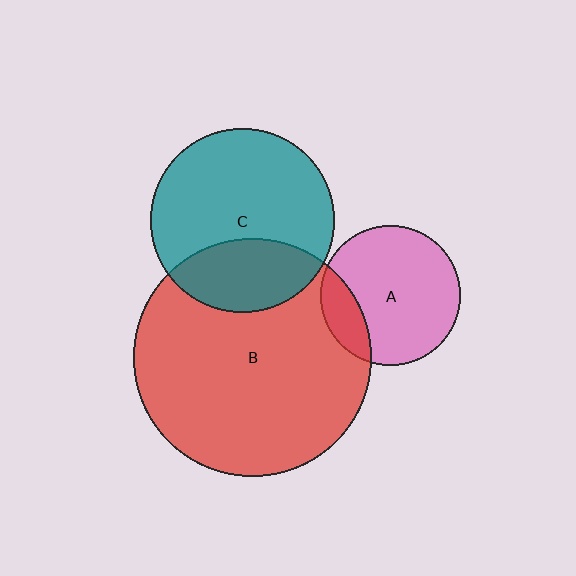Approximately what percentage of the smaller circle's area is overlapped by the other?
Approximately 20%.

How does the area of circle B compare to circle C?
Approximately 1.7 times.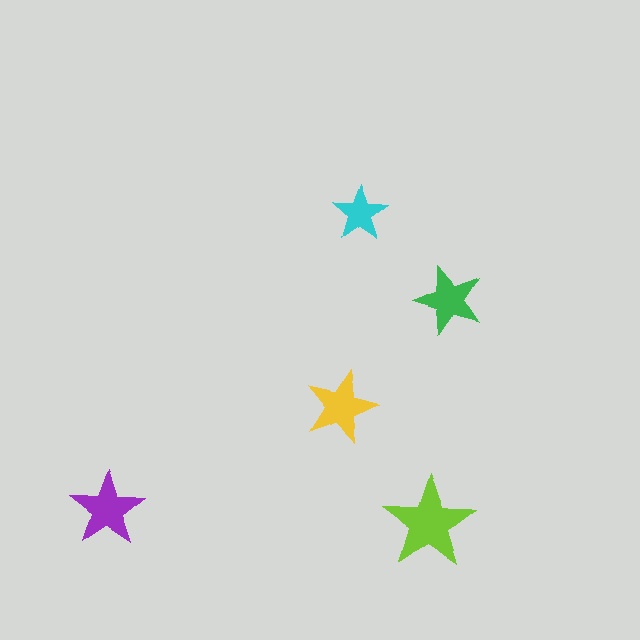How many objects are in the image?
There are 5 objects in the image.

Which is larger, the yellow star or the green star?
The yellow one.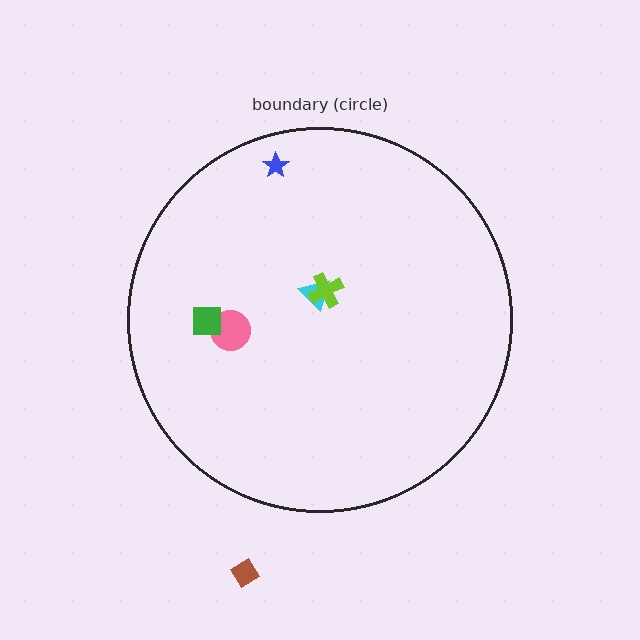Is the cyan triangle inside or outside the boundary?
Inside.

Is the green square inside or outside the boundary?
Inside.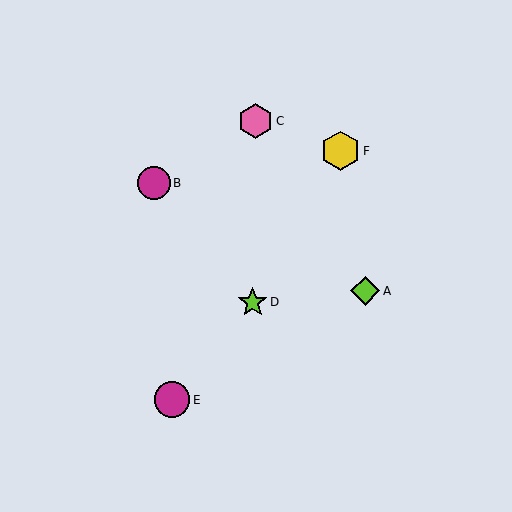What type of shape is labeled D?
Shape D is a lime star.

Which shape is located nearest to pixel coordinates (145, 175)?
The magenta circle (labeled B) at (154, 183) is nearest to that location.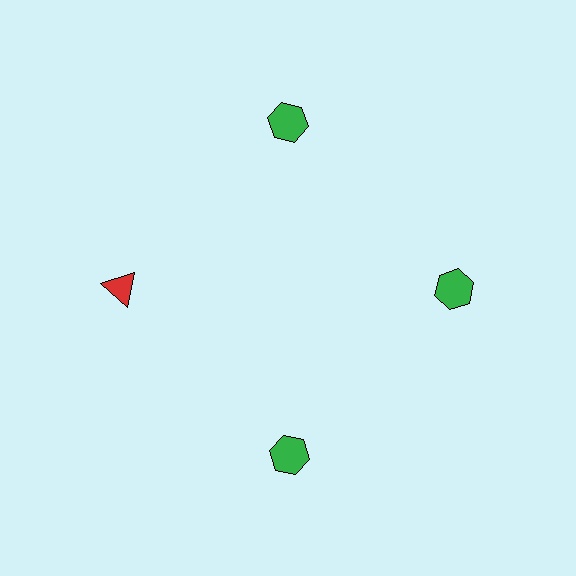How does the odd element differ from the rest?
It differs in both color (red instead of green) and shape (triangle instead of hexagon).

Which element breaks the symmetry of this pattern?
The red triangle at roughly the 9 o'clock position breaks the symmetry. All other shapes are green hexagons.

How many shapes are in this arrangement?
There are 4 shapes arranged in a ring pattern.